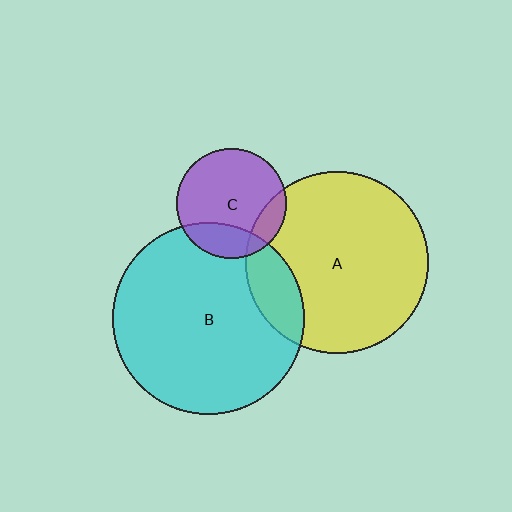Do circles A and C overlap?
Yes.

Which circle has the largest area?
Circle B (cyan).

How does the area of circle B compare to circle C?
Approximately 3.1 times.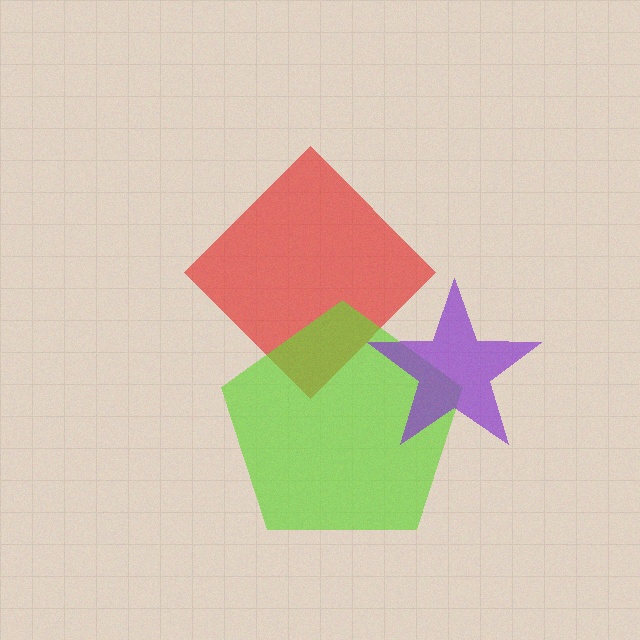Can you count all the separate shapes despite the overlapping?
Yes, there are 3 separate shapes.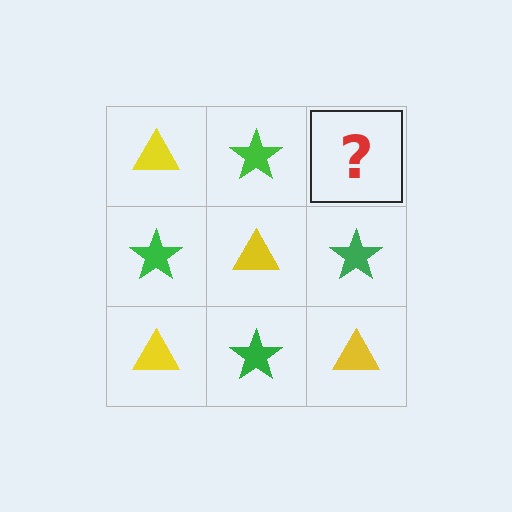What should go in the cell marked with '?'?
The missing cell should contain a yellow triangle.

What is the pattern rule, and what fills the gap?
The rule is that it alternates yellow triangle and green star in a checkerboard pattern. The gap should be filled with a yellow triangle.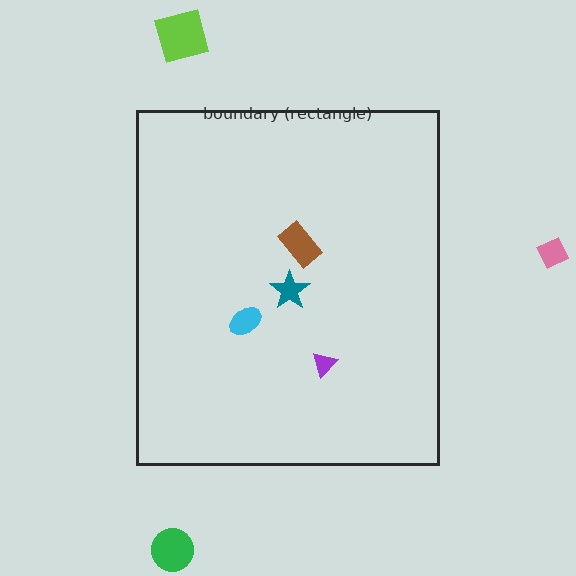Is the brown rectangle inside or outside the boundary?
Inside.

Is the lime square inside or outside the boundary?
Outside.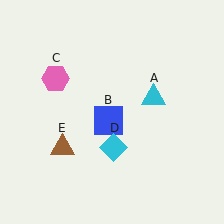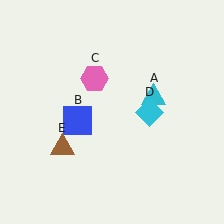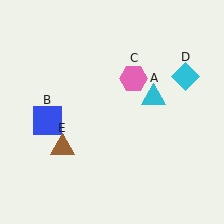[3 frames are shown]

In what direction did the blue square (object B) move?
The blue square (object B) moved left.